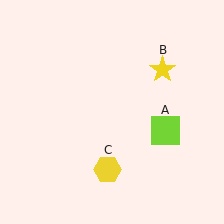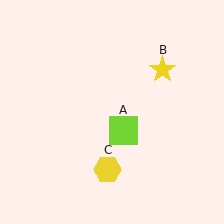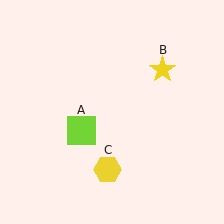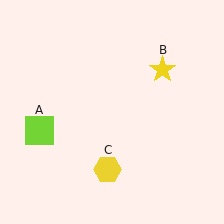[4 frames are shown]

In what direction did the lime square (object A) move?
The lime square (object A) moved left.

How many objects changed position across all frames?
1 object changed position: lime square (object A).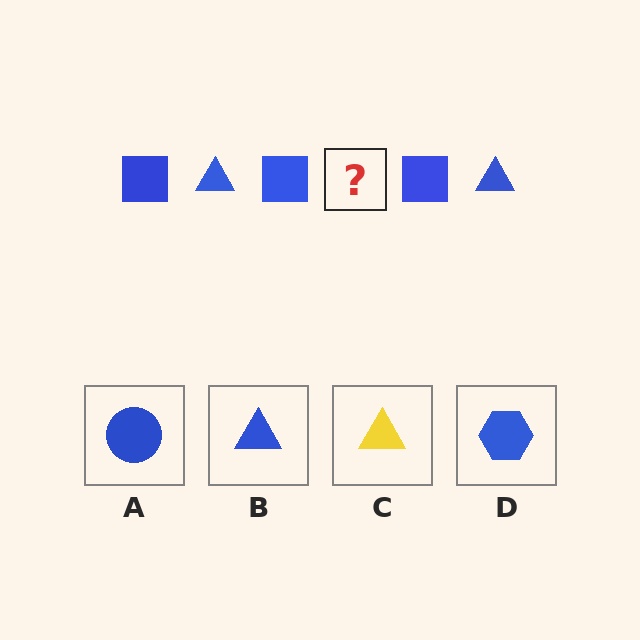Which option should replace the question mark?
Option B.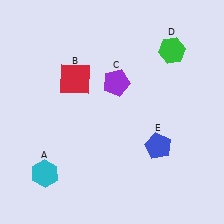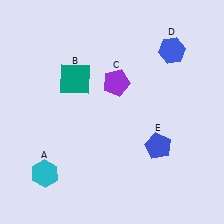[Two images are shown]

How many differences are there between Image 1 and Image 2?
There are 2 differences between the two images.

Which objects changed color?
B changed from red to teal. D changed from green to blue.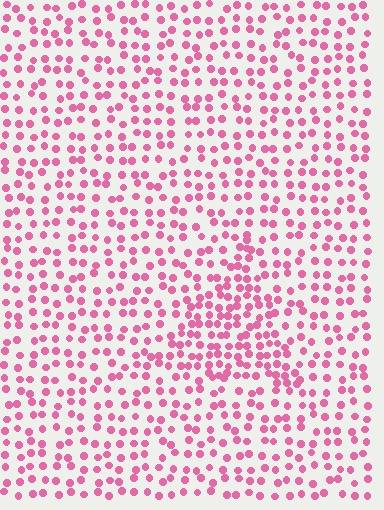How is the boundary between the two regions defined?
The boundary is defined by a change in element density (approximately 1.7x ratio). All elements are the same color, size, and shape.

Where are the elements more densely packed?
The elements are more densely packed inside the triangle boundary.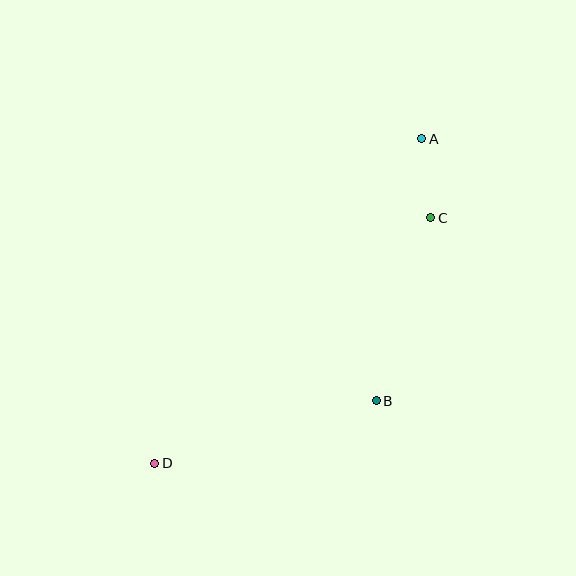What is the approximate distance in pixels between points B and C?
The distance between B and C is approximately 191 pixels.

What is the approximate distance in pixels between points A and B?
The distance between A and B is approximately 266 pixels.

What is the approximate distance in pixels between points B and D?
The distance between B and D is approximately 230 pixels.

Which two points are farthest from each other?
Points A and D are farthest from each other.